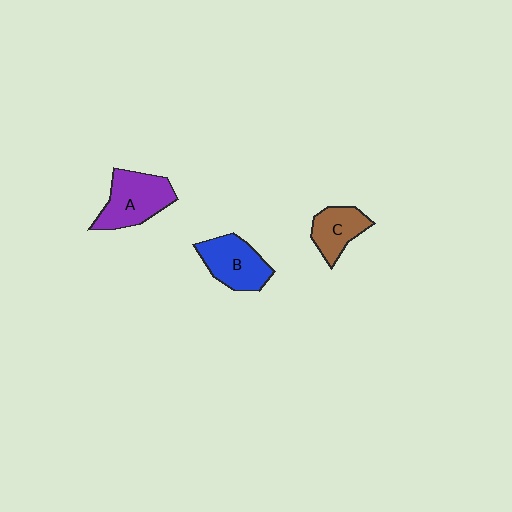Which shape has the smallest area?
Shape C (brown).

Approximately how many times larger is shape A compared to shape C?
Approximately 1.5 times.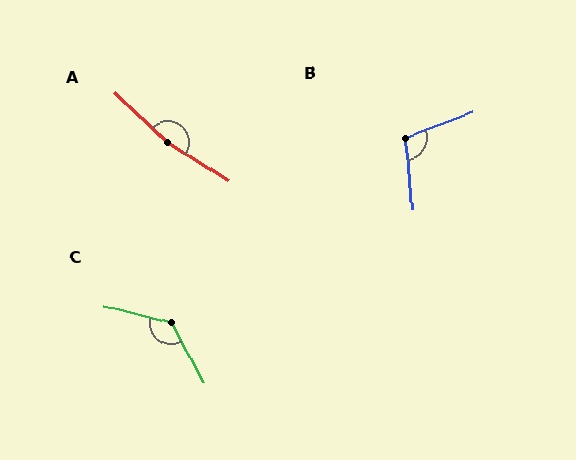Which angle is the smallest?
B, at approximately 106 degrees.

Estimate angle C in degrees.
Approximately 133 degrees.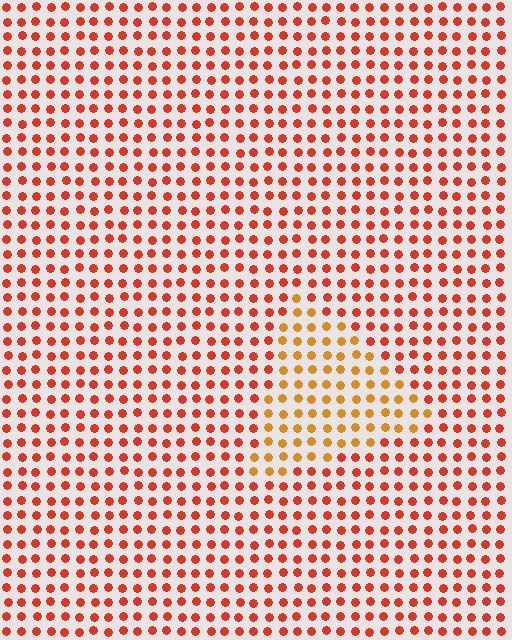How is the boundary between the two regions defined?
The boundary is defined purely by a slight shift in hue (about 31 degrees). Spacing, size, and orientation are identical on both sides.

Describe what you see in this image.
The image is filled with small red elements in a uniform arrangement. A triangle-shaped region is visible where the elements are tinted to a slightly different hue, forming a subtle color boundary.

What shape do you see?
I see a triangle.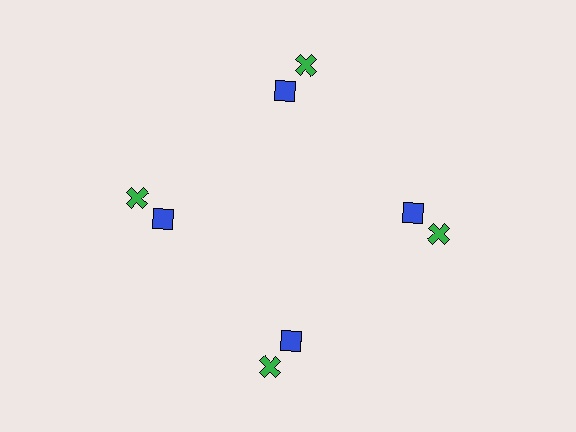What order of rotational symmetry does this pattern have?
This pattern has 4-fold rotational symmetry.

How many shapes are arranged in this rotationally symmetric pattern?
There are 8 shapes, arranged in 4 groups of 2.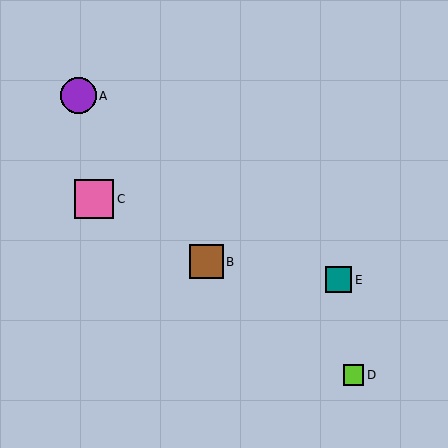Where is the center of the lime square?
The center of the lime square is at (354, 375).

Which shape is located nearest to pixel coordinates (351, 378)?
The lime square (labeled D) at (354, 375) is nearest to that location.